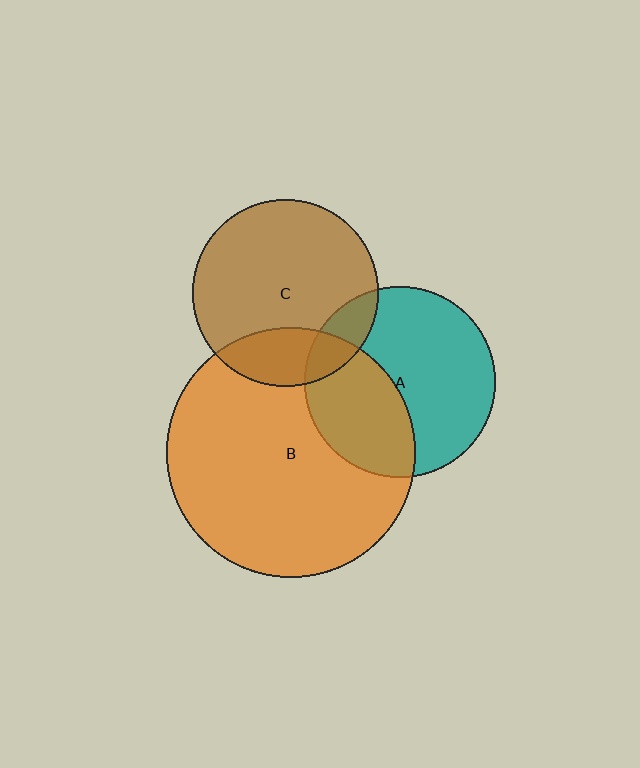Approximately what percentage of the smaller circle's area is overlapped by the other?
Approximately 40%.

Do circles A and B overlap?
Yes.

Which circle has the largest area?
Circle B (orange).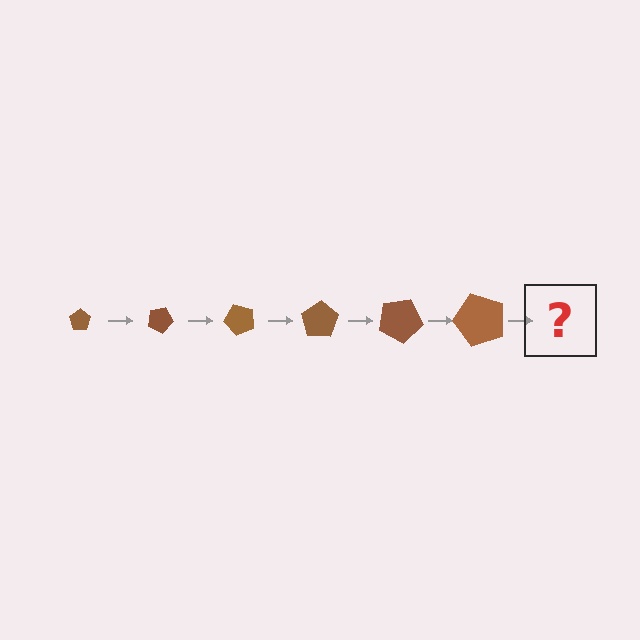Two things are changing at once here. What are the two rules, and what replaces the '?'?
The two rules are that the pentagon grows larger each step and it rotates 25 degrees each step. The '?' should be a pentagon, larger than the previous one and rotated 150 degrees from the start.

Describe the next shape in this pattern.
It should be a pentagon, larger than the previous one and rotated 150 degrees from the start.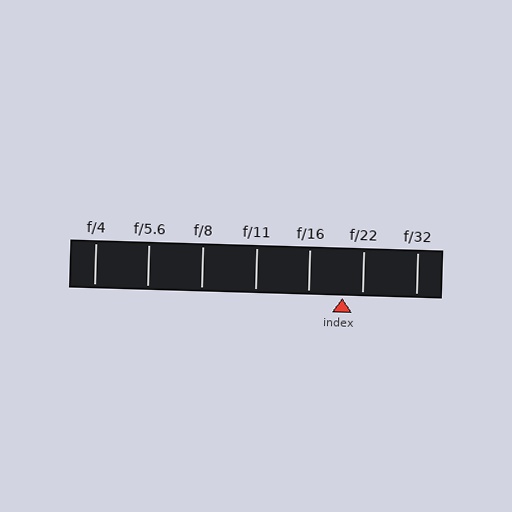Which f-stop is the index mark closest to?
The index mark is closest to f/22.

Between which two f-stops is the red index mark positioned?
The index mark is between f/16 and f/22.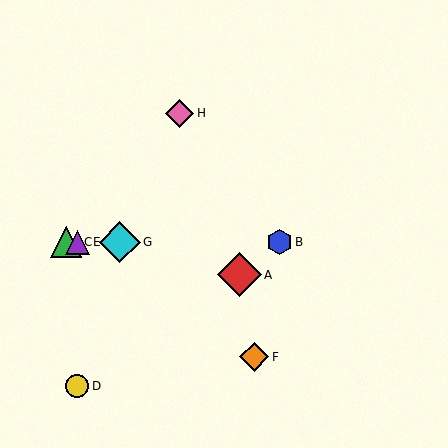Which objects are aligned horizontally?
Objects B, C, E, G are aligned horizontally.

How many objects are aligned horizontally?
4 objects (B, C, E, G) are aligned horizontally.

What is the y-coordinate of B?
Object B is at y≈242.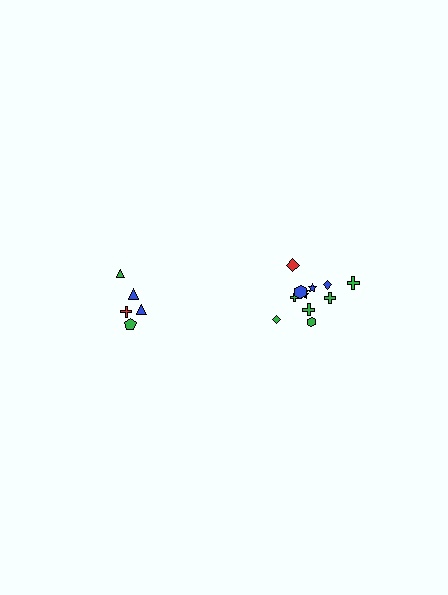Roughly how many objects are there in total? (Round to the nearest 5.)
Roughly 15 objects in total.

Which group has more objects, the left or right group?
The right group.